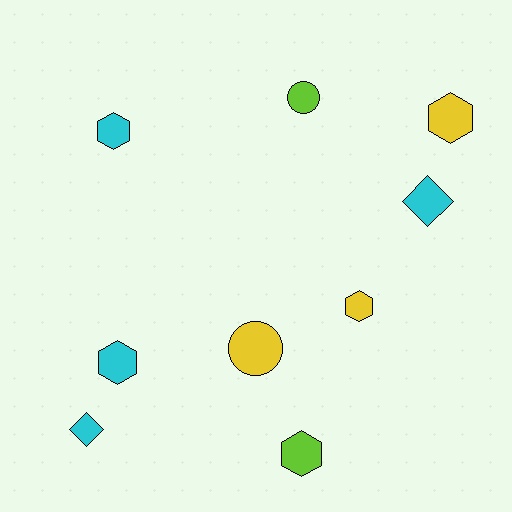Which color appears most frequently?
Cyan, with 4 objects.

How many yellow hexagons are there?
There are 2 yellow hexagons.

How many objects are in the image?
There are 9 objects.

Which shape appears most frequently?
Hexagon, with 5 objects.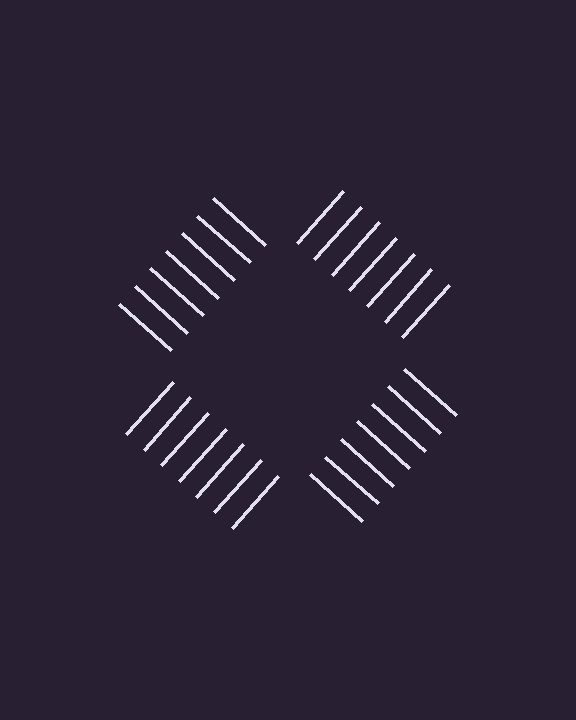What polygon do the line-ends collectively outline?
An illusory square — the line segments terminate on its edges but no continuous stroke is drawn.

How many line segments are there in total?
28 — 7 along each of the 4 edges.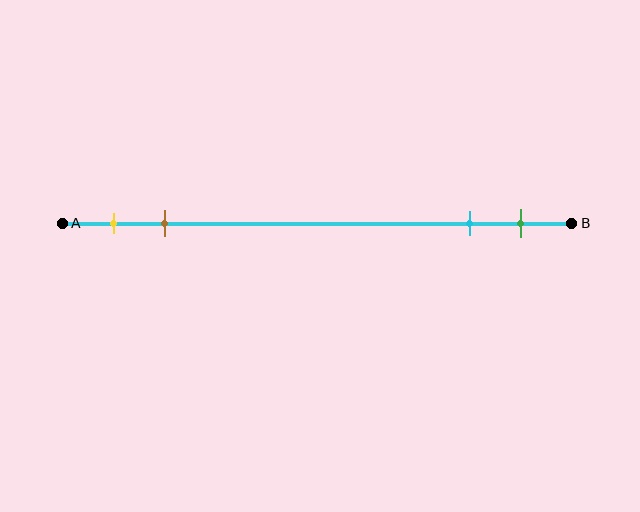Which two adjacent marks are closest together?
The cyan and green marks are the closest adjacent pair.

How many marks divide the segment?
There are 4 marks dividing the segment.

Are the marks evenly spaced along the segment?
No, the marks are not evenly spaced.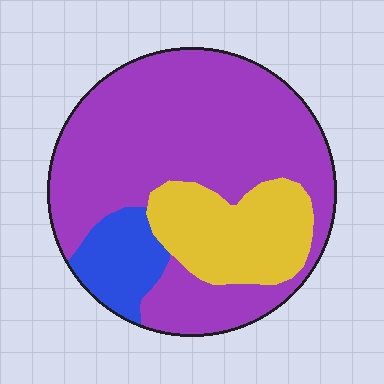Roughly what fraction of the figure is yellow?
Yellow covers about 20% of the figure.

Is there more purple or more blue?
Purple.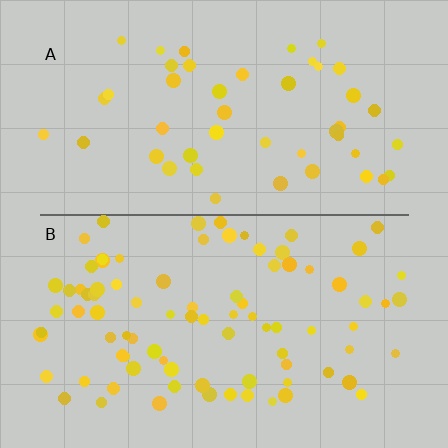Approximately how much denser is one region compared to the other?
Approximately 1.8× — region B over region A.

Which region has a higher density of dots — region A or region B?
B (the bottom).